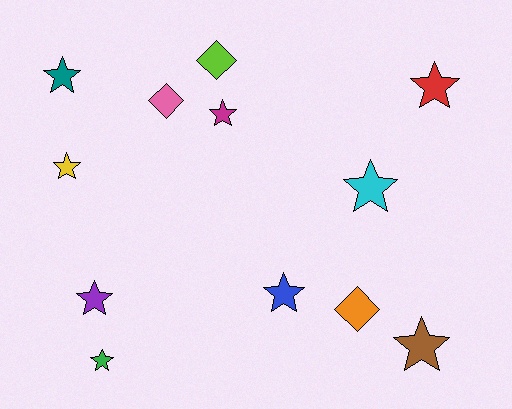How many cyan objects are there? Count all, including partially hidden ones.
There is 1 cyan object.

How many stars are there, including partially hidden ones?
There are 9 stars.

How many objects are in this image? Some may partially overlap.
There are 12 objects.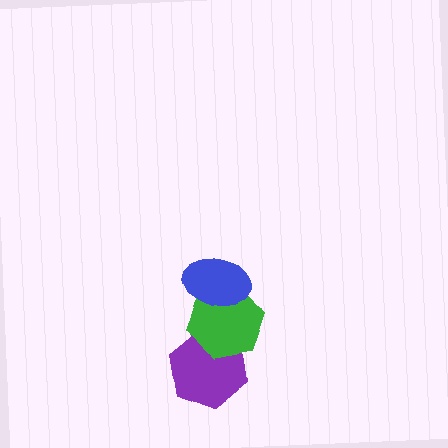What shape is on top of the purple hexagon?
The green hexagon is on top of the purple hexagon.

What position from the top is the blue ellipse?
The blue ellipse is 1st from the top.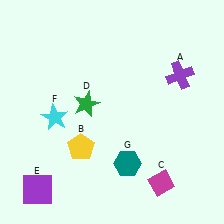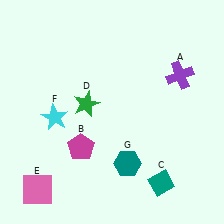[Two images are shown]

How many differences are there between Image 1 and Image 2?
There are 3 differences between the two images.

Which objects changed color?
B changed from yellow to magenta. C changed from magenta to teal. E changed from purple to pink.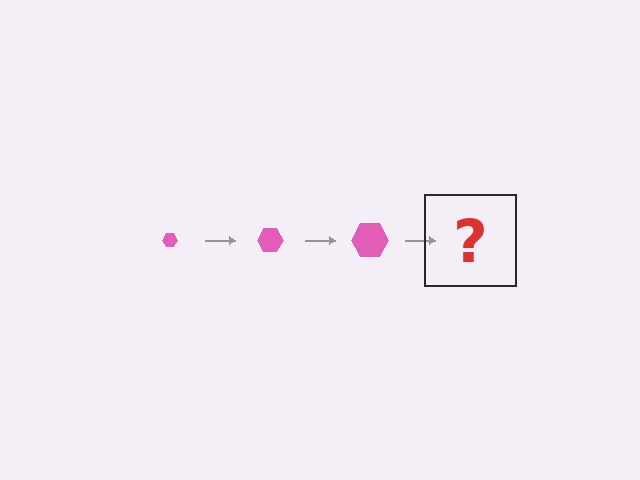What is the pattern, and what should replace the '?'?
The pattern is that the hexagon gets progressively larger each step. The '?' should be a pink hexagon, larger than the previous one.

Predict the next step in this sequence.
The next step is a pink hexagon, larger than the previous one.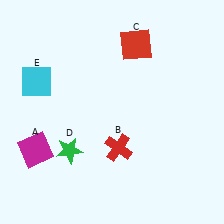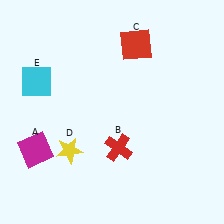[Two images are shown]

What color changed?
The star (D) changed from green in Image 1 to yellow in Image 2.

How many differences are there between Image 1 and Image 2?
There is 1 difference between the two images.